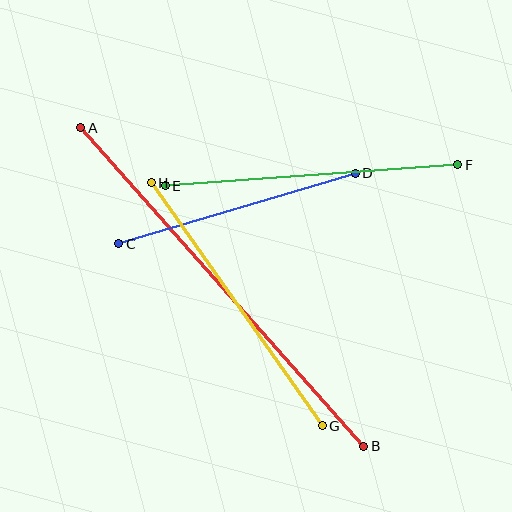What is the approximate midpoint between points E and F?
The midpoint is at approximately (311, 175) pixels.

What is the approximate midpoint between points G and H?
The midpoint is at approximately (237, 304) pixels.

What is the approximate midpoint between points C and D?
The midpoint is at approximately (237, 209) pixels.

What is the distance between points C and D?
The distance is approximately 247 pixels.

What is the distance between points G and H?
The distance is approximately 297 pixels.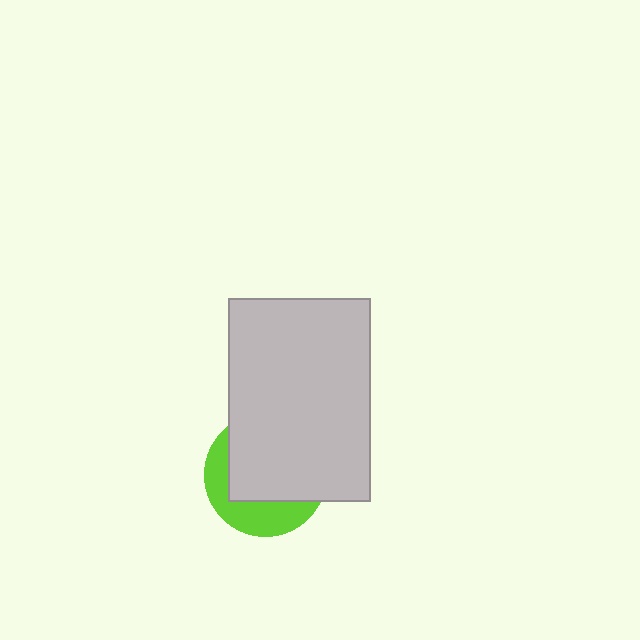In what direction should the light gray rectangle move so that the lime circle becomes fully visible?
The light gray rectangle should move toward the upper-right. That is the shortest direction to clear the overlap and leave the lime circle fully visible.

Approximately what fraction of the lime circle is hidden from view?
Roughly 65% of the lime circle is hidden behind the light gray rectangle.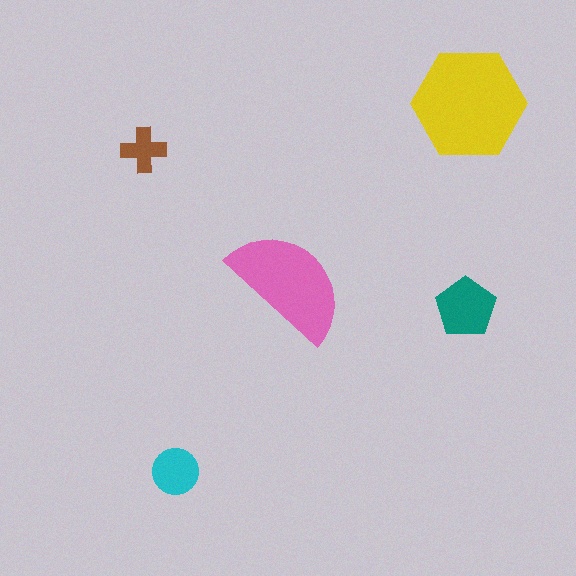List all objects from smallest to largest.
The brown cross, the cyan circle, the teal pentagon, the pink semicircle, the yellow hexagon.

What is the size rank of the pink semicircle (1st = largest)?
2nd.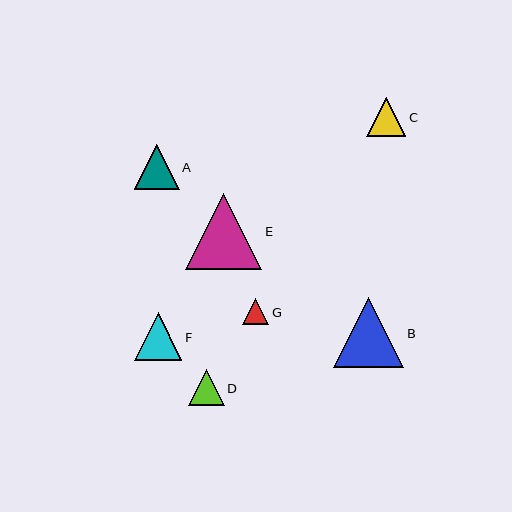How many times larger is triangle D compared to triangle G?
Triangle D is approximately 1.4 times the size of triangle G.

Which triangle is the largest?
Triangle E is the largest with a size of approximately 76 pixels.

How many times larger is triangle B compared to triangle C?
Triangle B is approximately 1.8 times the size of triangle C.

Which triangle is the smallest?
Triangle G is the smallest with a size of approximately 26 pixels.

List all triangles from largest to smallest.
From largest to smallest: E, B, F, A, C, D, G.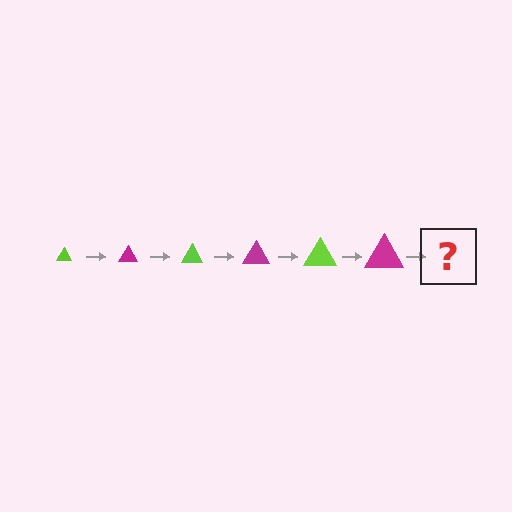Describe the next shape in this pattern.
It should be a lime triangle, larger than the previous one.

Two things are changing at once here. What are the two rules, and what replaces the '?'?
The two rules are that the triangle grows larger each step and the color cycles through lime and magenta. The '?' should be a lime triangle, larger than the previous one.